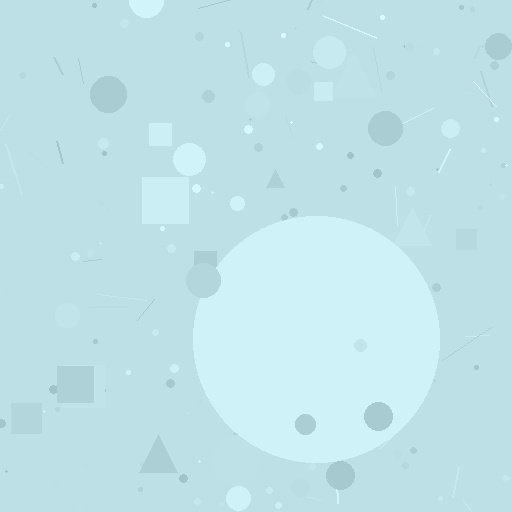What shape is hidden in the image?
A circle is hidden in the image.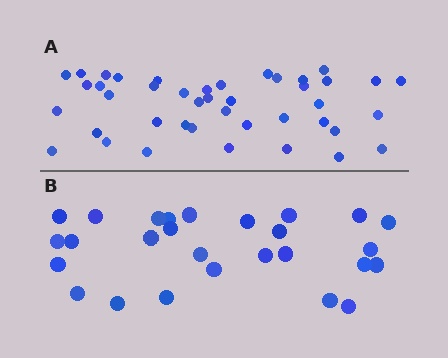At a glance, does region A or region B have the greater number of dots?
Region A (the top region) has more dots.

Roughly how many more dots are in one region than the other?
Region A has approximately 15 more dots than region B.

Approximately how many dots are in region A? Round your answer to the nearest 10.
About 40 dots. (The exact count is 42, which rounds to 40.)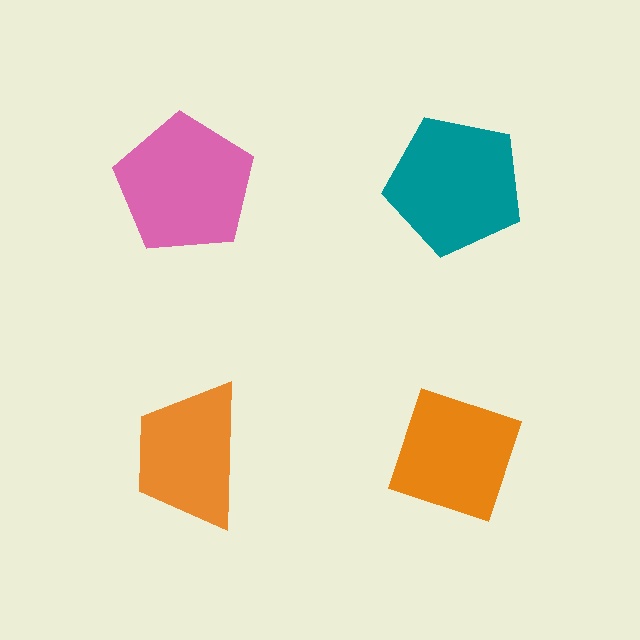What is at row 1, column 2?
A teal pentagon.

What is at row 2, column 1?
An orange trapezoid.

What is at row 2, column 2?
An orange diamond.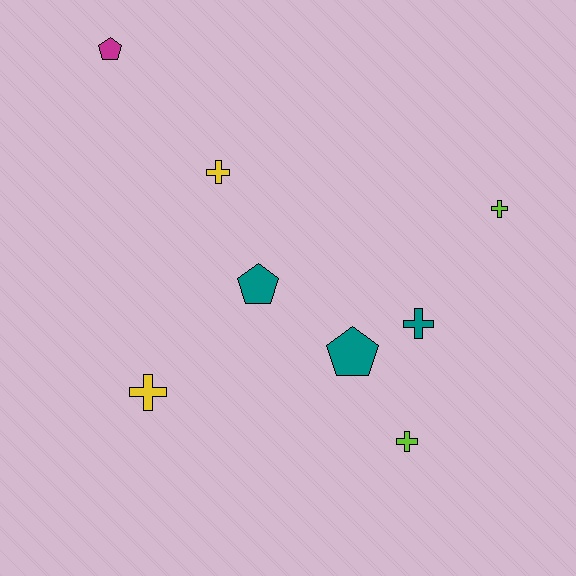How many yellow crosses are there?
There are 2 yellow crosses.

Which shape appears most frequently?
Cross, with 5 objects.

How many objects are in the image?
There are 8 objects.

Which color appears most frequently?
Teal, with 3 objects.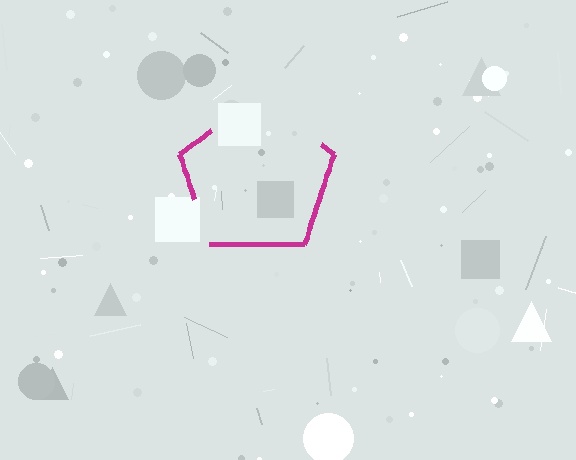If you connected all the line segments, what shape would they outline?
They would outline a pentagon.